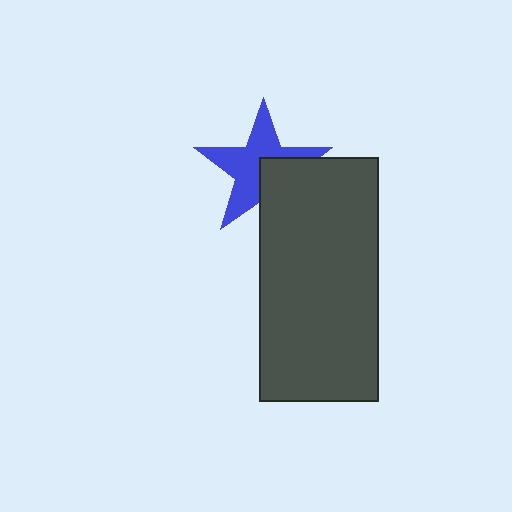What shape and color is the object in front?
The object in front is a dark gray rectangle.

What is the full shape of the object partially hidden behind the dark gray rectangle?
The partially hidden object is a blue star.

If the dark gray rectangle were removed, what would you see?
You would see the complete blue star.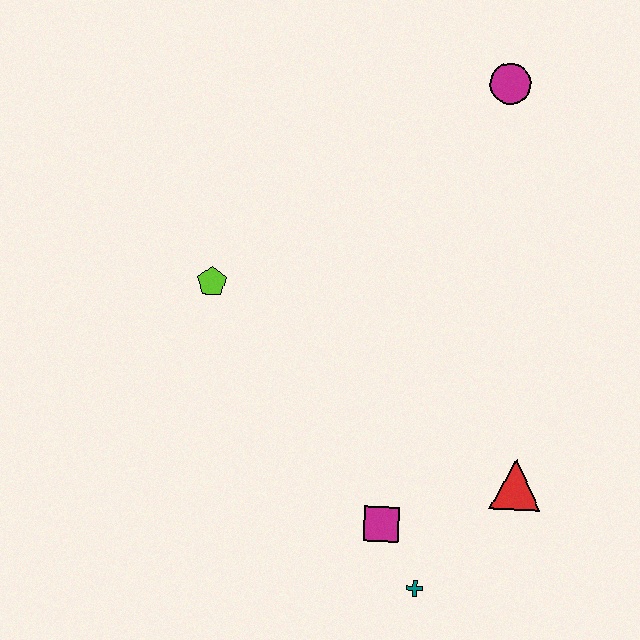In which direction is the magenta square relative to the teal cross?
The magenta square is above the teal cross.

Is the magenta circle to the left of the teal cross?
No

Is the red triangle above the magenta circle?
No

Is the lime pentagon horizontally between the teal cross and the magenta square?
No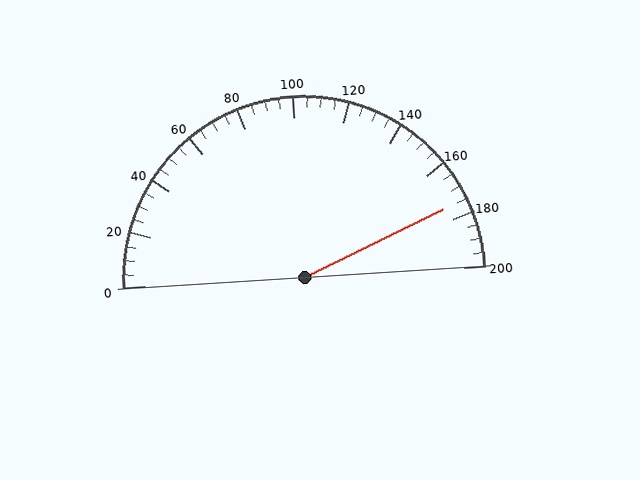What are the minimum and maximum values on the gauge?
The gauge ranges from 0 to 200.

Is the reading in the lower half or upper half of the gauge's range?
The reading is in the upper half of the range (0 to 200).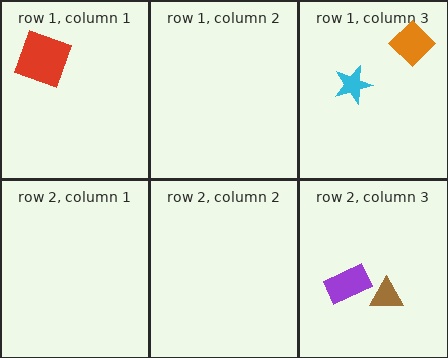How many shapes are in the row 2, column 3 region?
2.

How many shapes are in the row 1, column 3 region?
2.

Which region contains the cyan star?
The row 1, column 3 region.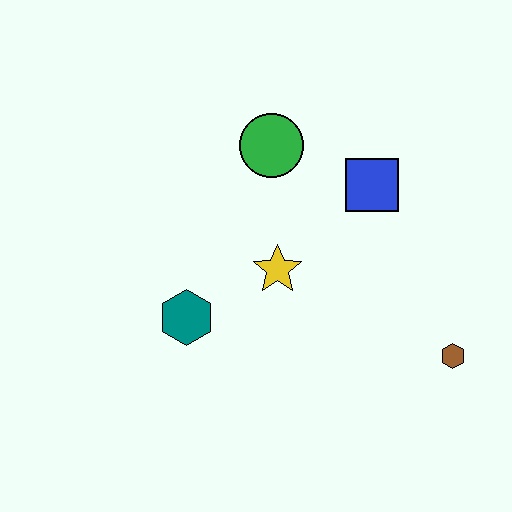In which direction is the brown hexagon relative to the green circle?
The brown hexagon is below the green circle.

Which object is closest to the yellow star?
The teal hexagon is closest to the yellow star.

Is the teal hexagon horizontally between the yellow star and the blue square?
No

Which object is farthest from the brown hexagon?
The green circle is farthest from the brown hexagon.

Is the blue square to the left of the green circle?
No